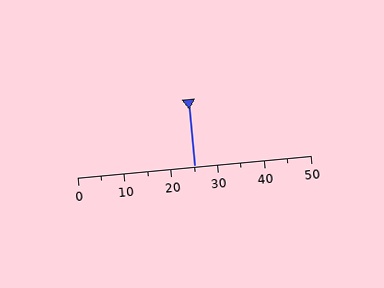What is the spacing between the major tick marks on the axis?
The major ticks are spaced 10 apart.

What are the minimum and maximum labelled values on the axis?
The axis runs from 0 to 50.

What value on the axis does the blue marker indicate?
The marker indicates approximately 25.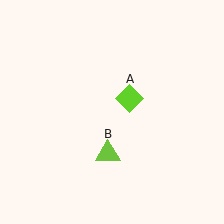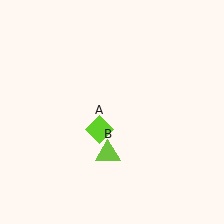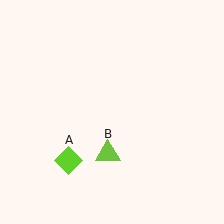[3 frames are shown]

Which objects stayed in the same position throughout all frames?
Lime triangle (object B) remained stationary.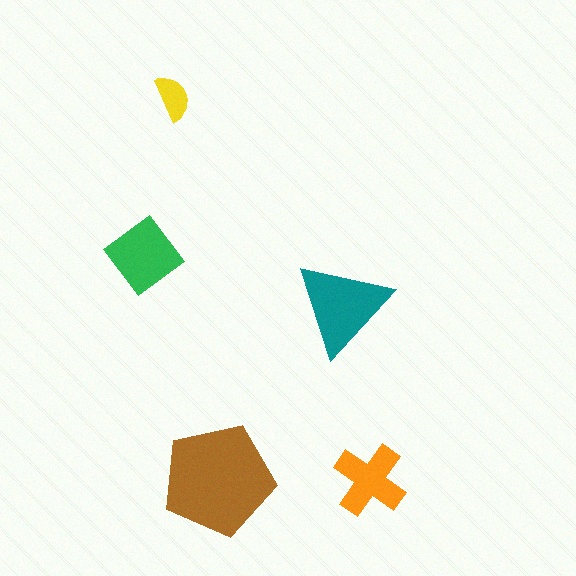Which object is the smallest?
The yellow semicircle.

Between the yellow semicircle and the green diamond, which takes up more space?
The green diamond.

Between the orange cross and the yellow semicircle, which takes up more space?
The orange cross.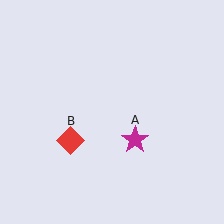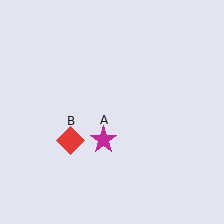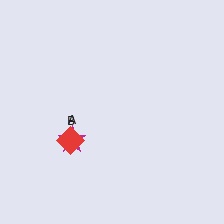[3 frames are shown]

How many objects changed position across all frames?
1 object changed position: magenta star (object A).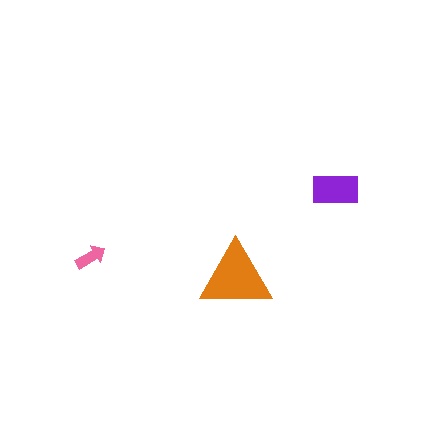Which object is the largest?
The orange triangle.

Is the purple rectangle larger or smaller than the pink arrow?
Larger.